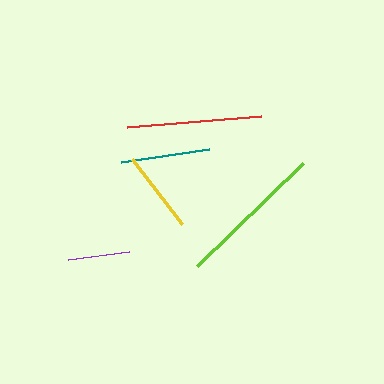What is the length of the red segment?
The red segment is approximately 135 pixels long.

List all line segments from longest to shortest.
From longest to shortest: lime, red, teal, yellow, purple.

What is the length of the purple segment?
The purple segment is approximately 61 pixels long.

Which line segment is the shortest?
The purple line is the shortest at approximately 61 pixels.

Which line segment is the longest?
The lime line is the longest at approximately 148 pixels.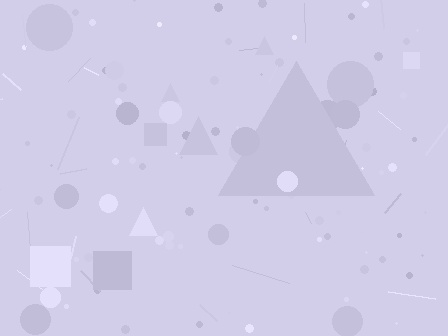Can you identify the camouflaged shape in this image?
The camouflaged shape is a triangle.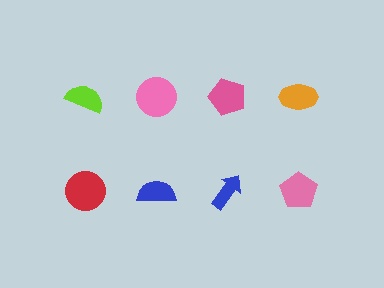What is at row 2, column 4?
A pink pentagon.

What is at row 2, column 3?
A blue arrow.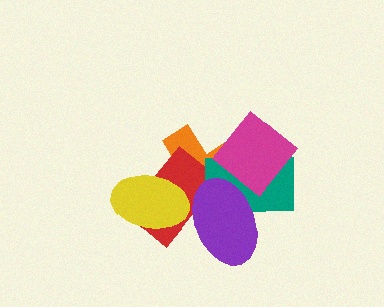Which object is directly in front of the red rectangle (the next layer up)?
The yellow ellipse is directly in front of the red rectangle.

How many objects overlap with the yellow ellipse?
2 objects overlap with the yellow ellipse.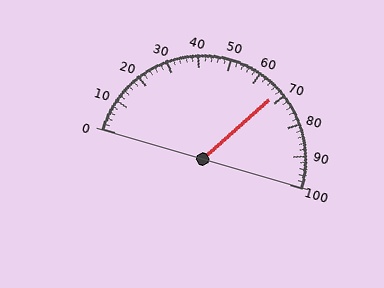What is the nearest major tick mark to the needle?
The nearest major tick mark is 70.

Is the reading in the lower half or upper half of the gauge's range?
The reading is in the upper half of the range (0 to 100).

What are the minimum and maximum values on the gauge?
The gauge ranges from 0 to 100.